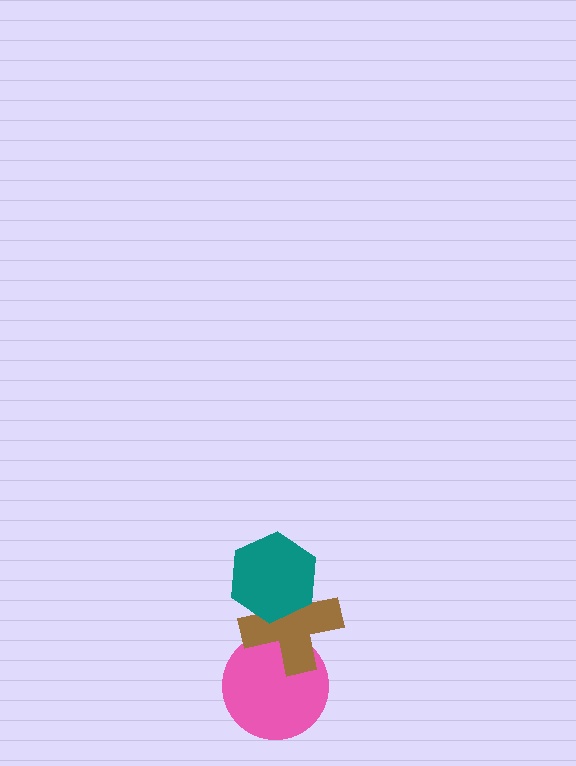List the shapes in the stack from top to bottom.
From top to bottom: the teal hexagon, the brown cross, the pink circle.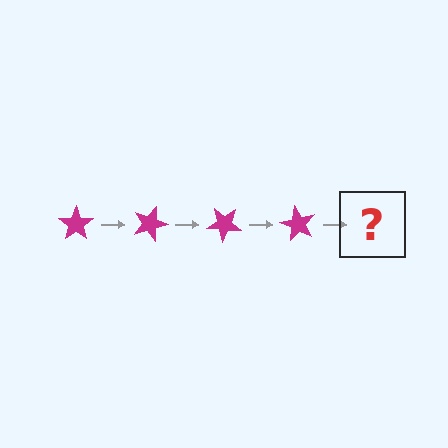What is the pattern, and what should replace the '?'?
The pattern is that the star rotates 20 degrees each step. The '?' should be a magenta star rotated 80 degrees.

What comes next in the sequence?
The next element should be a magenta star rotated 80 degrees.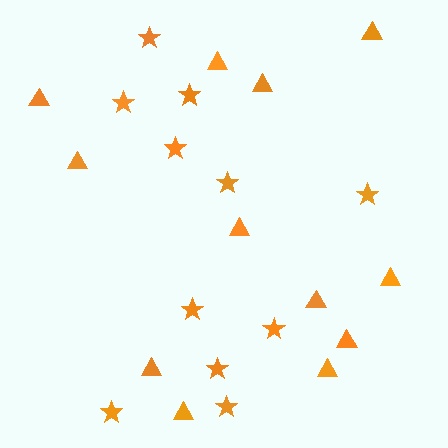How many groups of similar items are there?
There are 2 groups: one group of triangles (12) and one group of stars (11).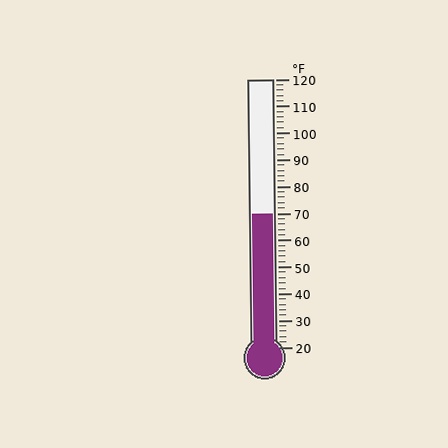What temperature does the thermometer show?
The thermometer shows approximately 70°F.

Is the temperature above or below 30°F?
The temperature is above 30°F.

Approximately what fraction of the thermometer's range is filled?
The thermometer is filled to approximately 50% of its range.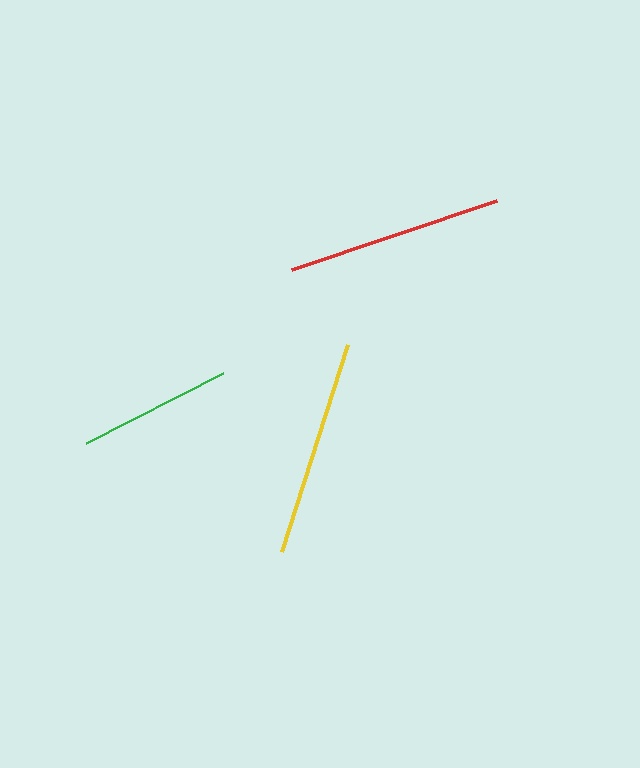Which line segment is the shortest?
The green line is the shortest at approximately 154 pixels.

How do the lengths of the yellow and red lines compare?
The yellow and red lines are approximately the same length.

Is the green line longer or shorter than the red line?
The red line is longer than the green line.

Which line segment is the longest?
The yellow line is the longest at approximately 217 pixels.